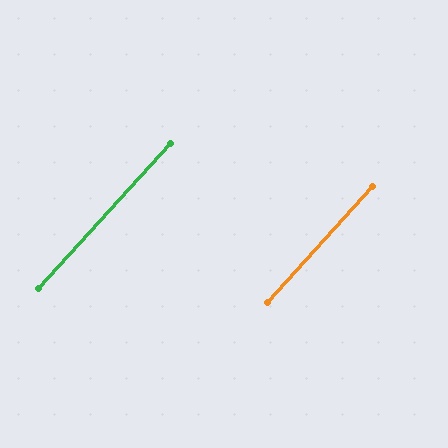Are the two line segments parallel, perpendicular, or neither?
Parallel — their directions differ by only 0.0°.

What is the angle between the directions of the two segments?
Approximately 0 degrees.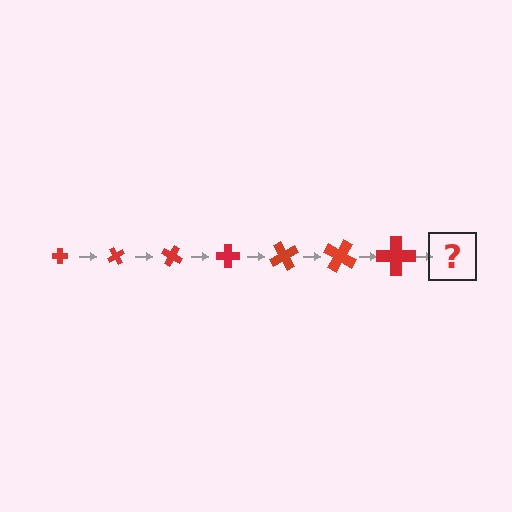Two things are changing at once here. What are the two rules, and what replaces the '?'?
The two rules are that the cross grows larger each step and it rotates 60 degrees each step. The '?' should be a cross, larger than the previous one and rotated 420 degrees from the start.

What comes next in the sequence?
The next element should be a cross, larger than the previous one and rotated 420 degrees from the start.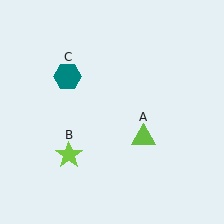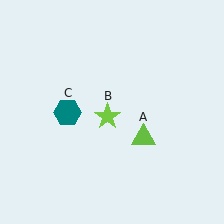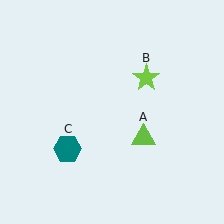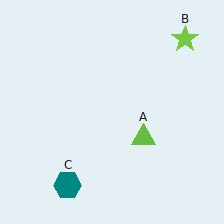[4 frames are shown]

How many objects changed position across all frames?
2 objects changed position: lime star (object B), teal hexagon (object C).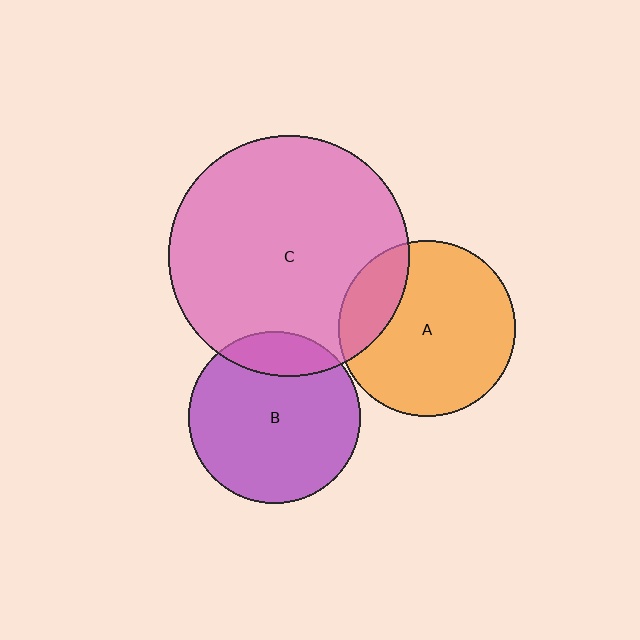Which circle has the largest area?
Circle C (pink).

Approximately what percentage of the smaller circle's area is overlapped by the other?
Approximately 15%.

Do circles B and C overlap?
Yes.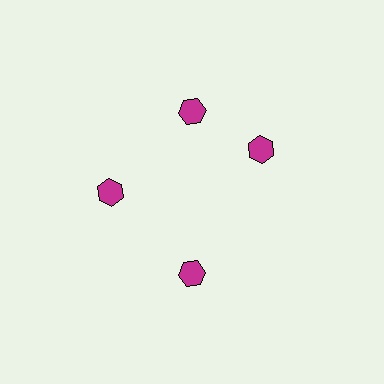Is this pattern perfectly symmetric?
No. The 4 magenta hexagons are arranged in a ring, but one element near the 3 o'clock position is rotated out of alignment along the ring, breaking the 4-fold rotational symmetry.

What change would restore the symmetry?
The symmetry would be restored by rotating it back into even spacing with its neighbors so that all 4 hexagons sit at equal angles and equal distance from the center.